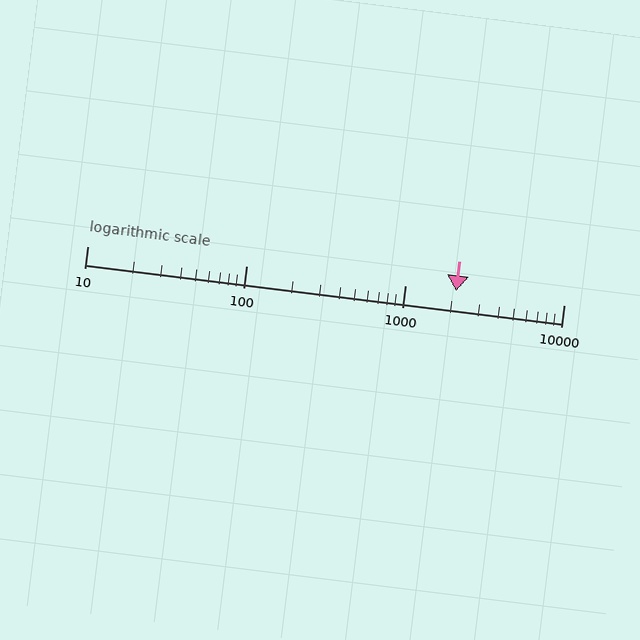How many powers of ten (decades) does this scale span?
The scale spans 3 decades, from 10 to 10000.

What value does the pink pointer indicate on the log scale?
The pointer indicates approximately 2100.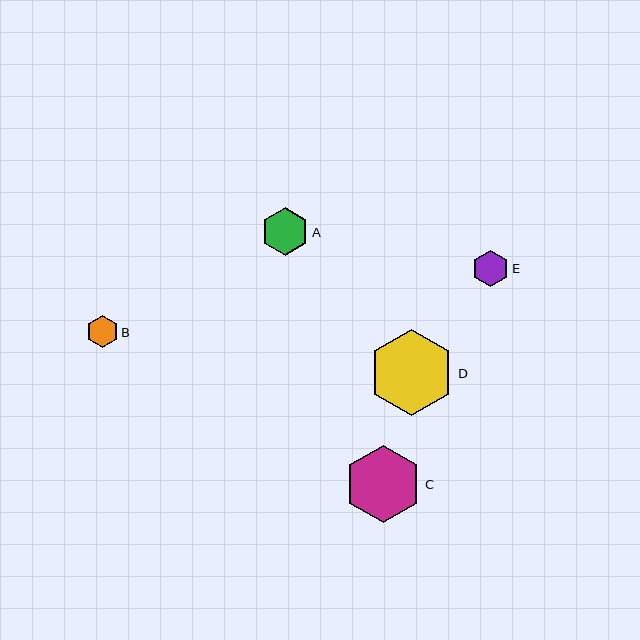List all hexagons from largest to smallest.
From largest to smallest: D, C, A, E, B.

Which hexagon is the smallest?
Hexagon B is the smallest with a size of approximately 32 pixels.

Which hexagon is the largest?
Hexagon D is the largest with a size of approximately 86 pixels.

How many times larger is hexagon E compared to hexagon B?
Hexagon E is approximately 1.1 times the size of hexagon B.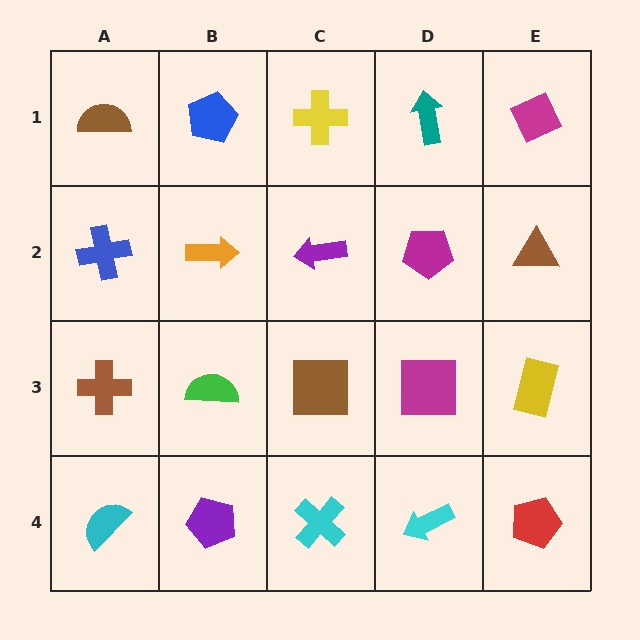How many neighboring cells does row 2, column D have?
4.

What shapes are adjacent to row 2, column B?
A blue pentagon (row 1, column B), a green semicircle (row 3, column B), a blue cross (row 2, column A), a purple arrow (row 2, column C).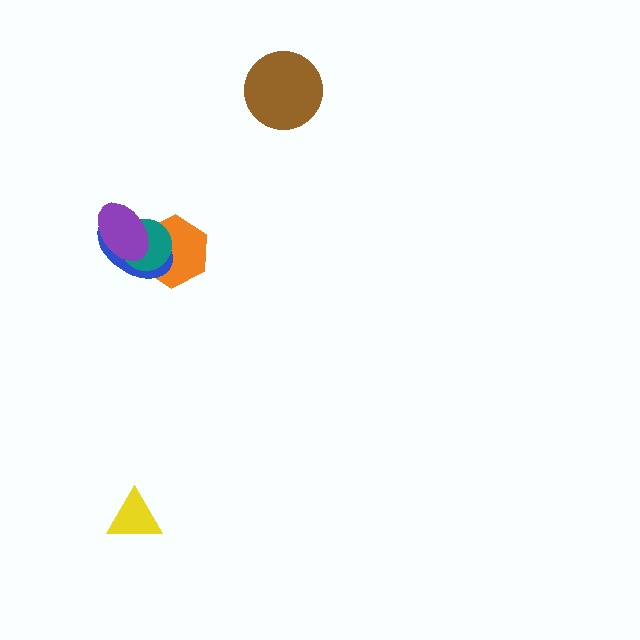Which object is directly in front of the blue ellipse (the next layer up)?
The teal circle is directly in front of the blue ellipse.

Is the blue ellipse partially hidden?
Yes, it is partially covered by another shape.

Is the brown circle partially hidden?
No, no other shape covers it.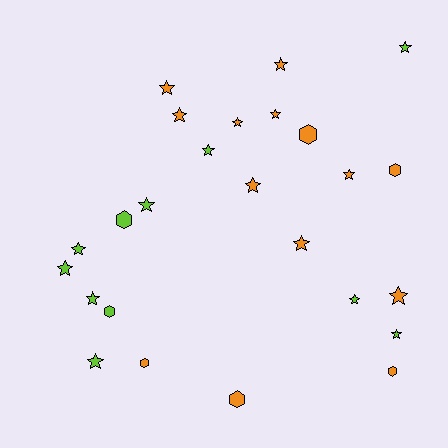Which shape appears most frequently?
Star, with 18 objects.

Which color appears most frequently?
Orange, with 14 objects.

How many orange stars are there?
There are 9 orange stars.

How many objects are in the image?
There are 25 objects.